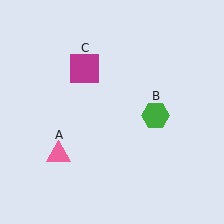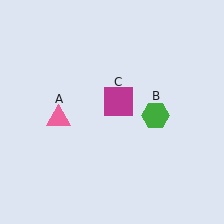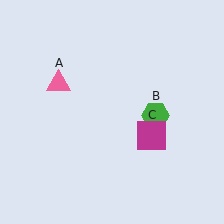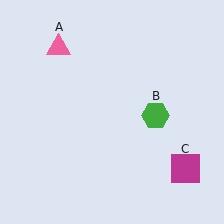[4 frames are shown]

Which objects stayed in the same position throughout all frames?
Green hexagon (object B) remained stationary.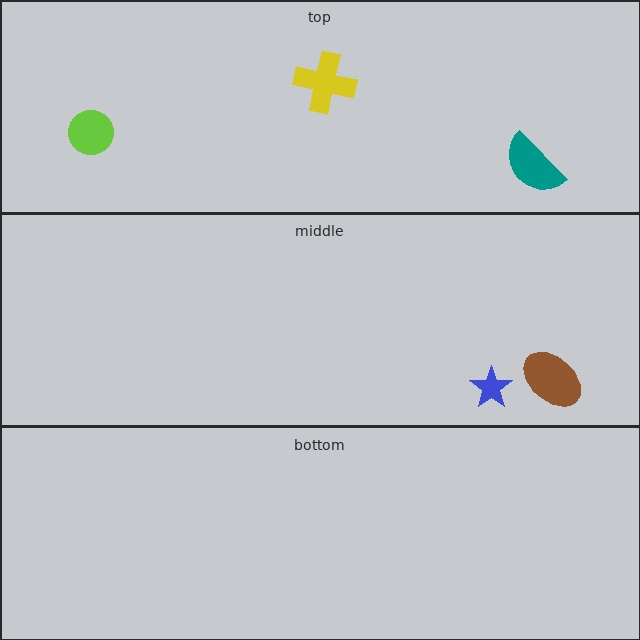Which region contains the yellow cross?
The top region.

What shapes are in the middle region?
The blue star, the brown ellipse.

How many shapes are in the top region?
3.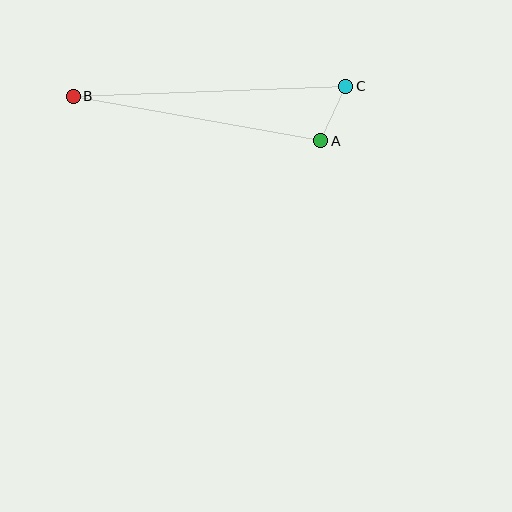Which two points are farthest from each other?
Points B and C are farthest from each other.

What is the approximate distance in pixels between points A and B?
The distance between A and B is approximately 252 pixels.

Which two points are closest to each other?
Points A and C are closest to each other.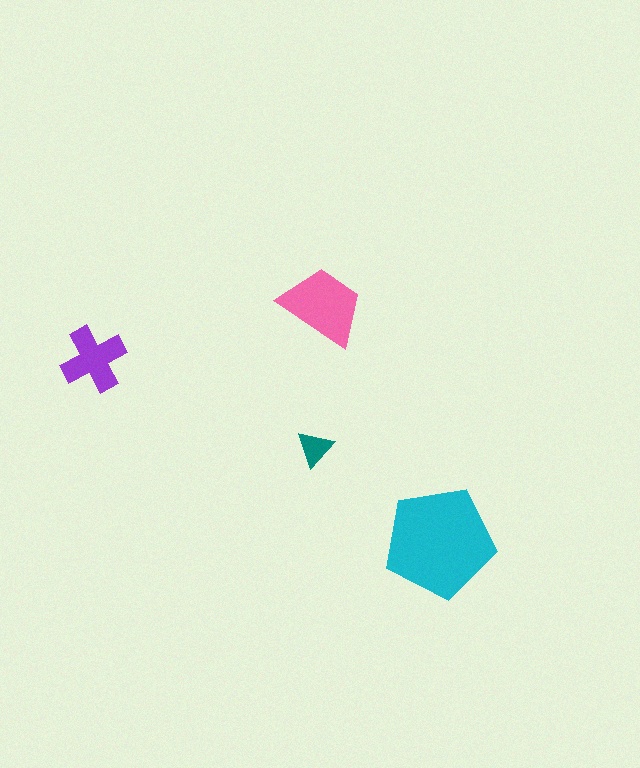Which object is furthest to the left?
The purple cross is leftmost.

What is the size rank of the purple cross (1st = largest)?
3rd.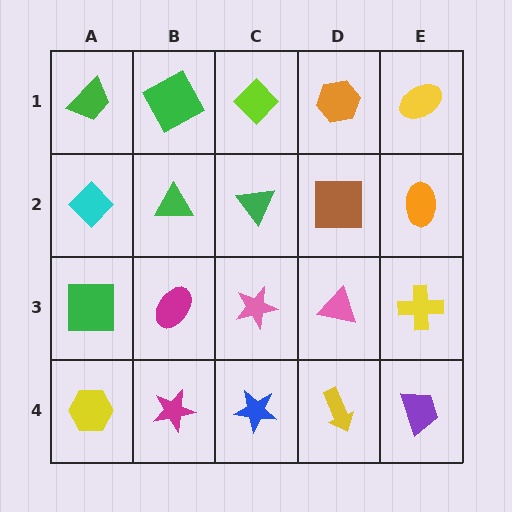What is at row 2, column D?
A brown square.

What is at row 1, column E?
A yellow ellipse.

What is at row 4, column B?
A magenta star.